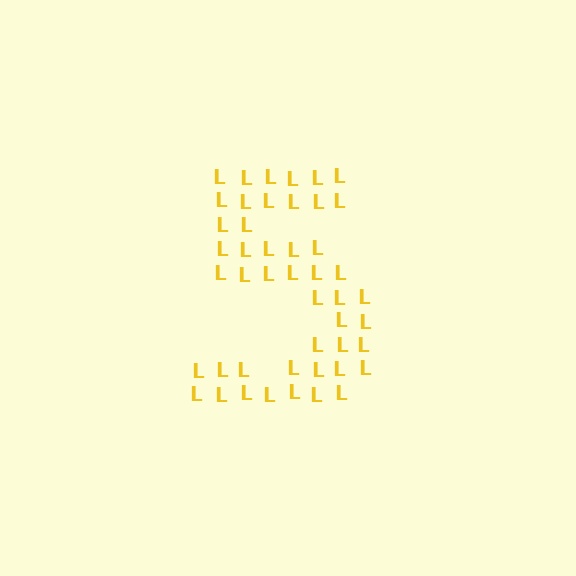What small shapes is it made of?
It is made of small letter L's.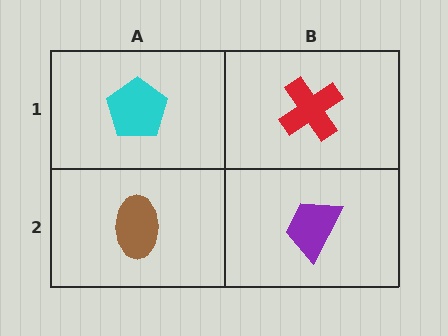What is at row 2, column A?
A brown ellipse.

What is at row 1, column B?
A red cross.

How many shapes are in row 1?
2 shapes.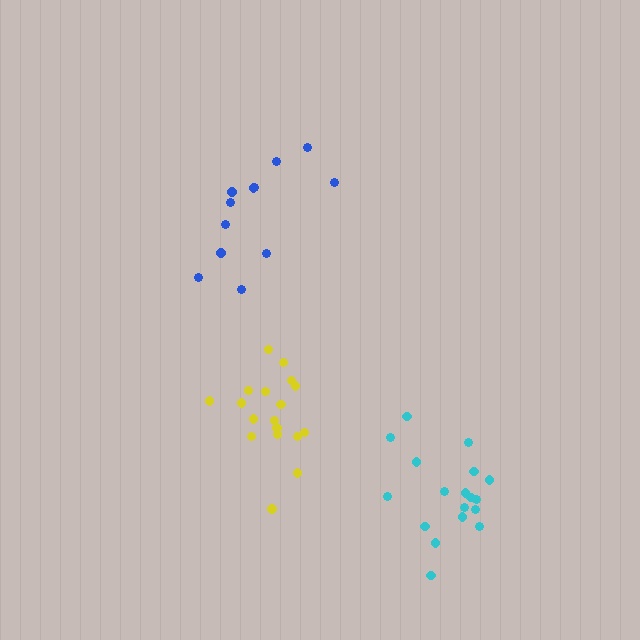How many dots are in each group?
Group 1: 12 dots, Group 2: 18 dots, Group 3: 18 dots (48 total).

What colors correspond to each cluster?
The clusters are colored: blue, yellow, cyan.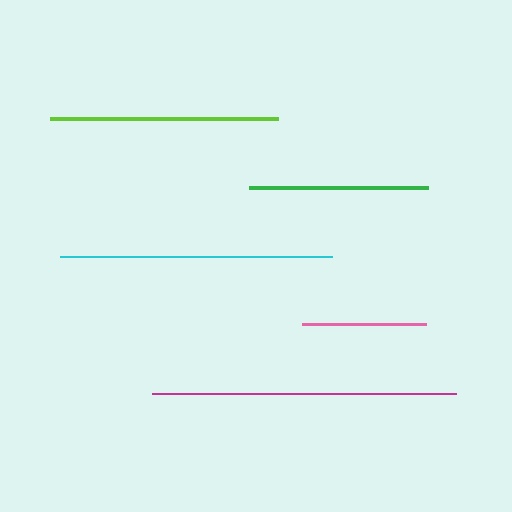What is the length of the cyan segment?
The cyan segment is approximately 272 pixels long.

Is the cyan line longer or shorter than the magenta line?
The magenta line is longer than the cyan line.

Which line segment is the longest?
The magenta line is the longest at approximately 303 pixels.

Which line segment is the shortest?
The pink line is the shortest at approximately 124 pixels.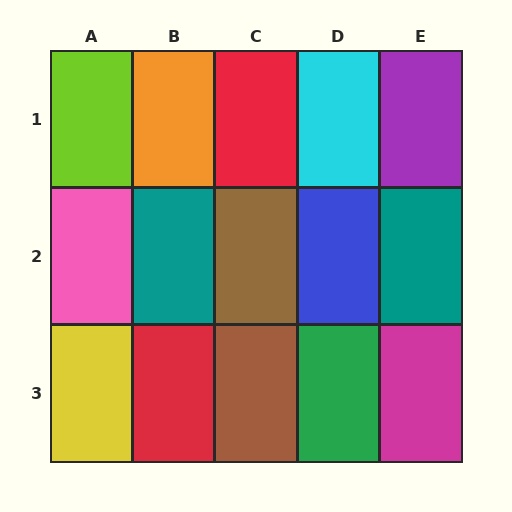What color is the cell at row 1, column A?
Lime.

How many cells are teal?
2 cells are teal.